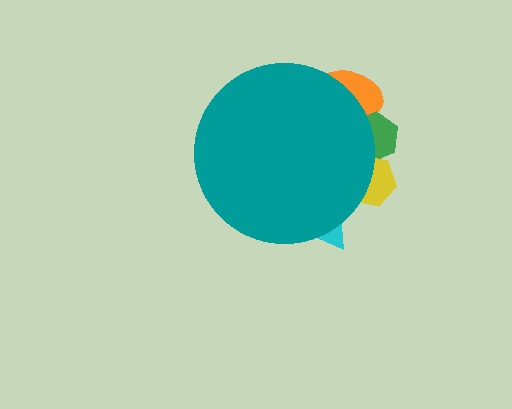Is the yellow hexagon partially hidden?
Yes, the yellow hexagon is partially hidden behind the teal circle.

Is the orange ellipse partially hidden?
Yes, the orange ellipse is partially hidden behind the teal circle.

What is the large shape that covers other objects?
A teal circle.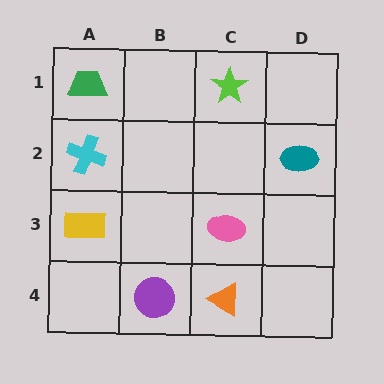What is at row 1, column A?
A green trapezoid.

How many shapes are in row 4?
2 shapes.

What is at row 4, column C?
An orange triangle.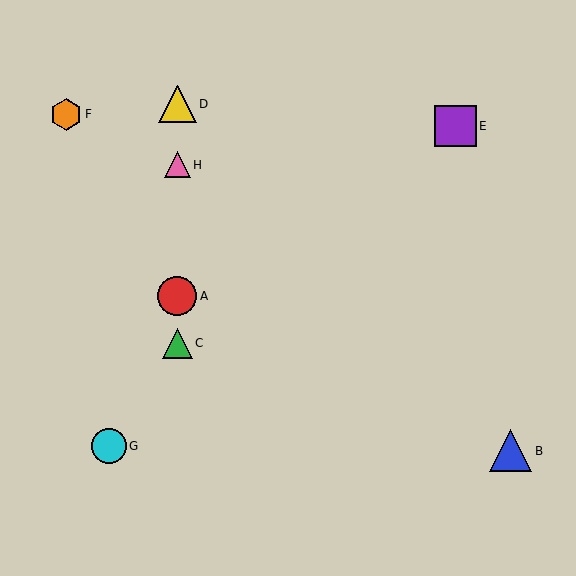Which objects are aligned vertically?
Objects A, C, D, H are aligned vertically.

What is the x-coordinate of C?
Object C is at x≈177.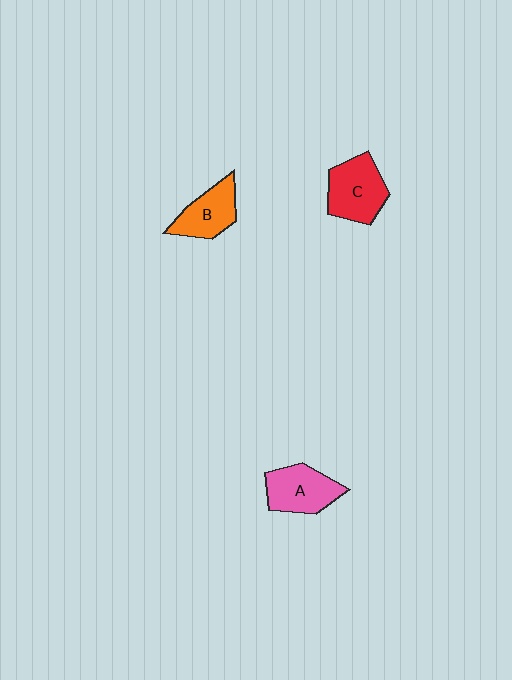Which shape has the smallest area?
Shape B (orange).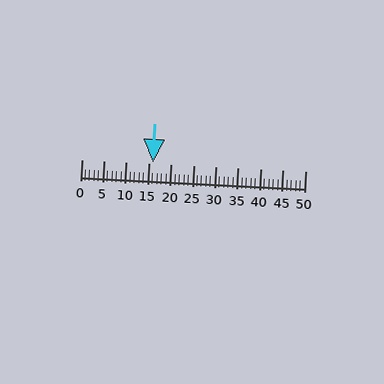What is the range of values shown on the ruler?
The ruler shows values from 0 to 50.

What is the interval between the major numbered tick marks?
The major tick marks are spaced 5 units apart.